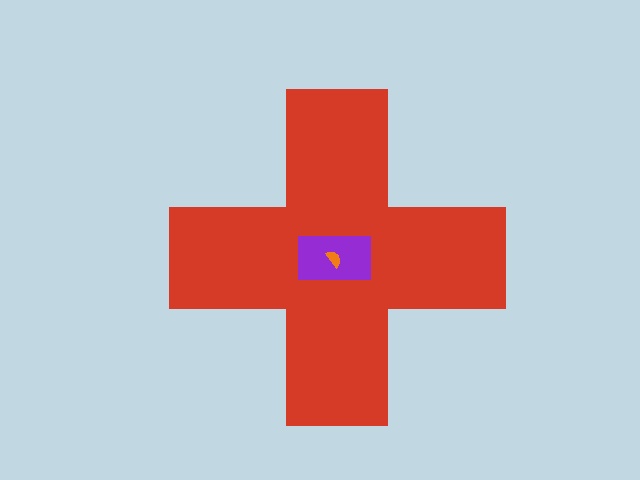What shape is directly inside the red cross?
The purple rectangle.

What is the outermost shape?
The red cross.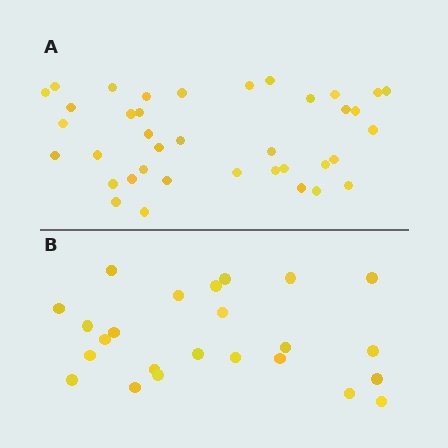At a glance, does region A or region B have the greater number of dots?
Region A (the top region) has more dots.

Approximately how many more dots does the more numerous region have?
Region A has approximately 15 more dots than region B.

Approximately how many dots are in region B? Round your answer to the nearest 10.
About 20 dots. (The exact count is 24, which rounds to 20.)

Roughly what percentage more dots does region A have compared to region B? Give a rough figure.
About 60% more.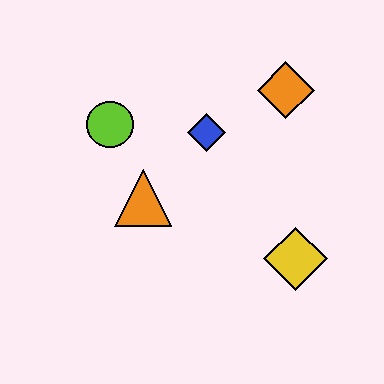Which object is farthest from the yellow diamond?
The lime circle is farthest from the yellow diamond.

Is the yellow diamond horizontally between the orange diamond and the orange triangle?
No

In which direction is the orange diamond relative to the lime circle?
The orange diamond is to the right of the lime circle.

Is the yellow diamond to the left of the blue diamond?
No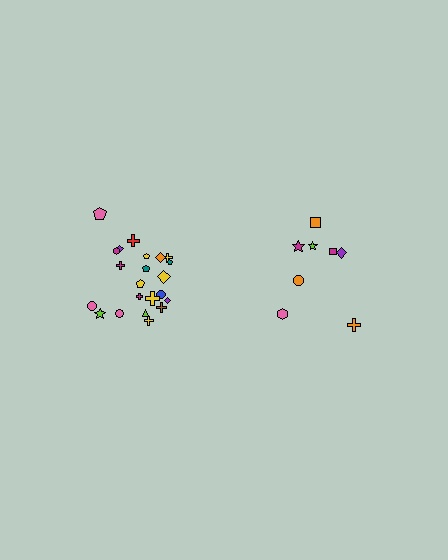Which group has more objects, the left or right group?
The left group.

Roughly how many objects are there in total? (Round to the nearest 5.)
Roughly 30 objects in total.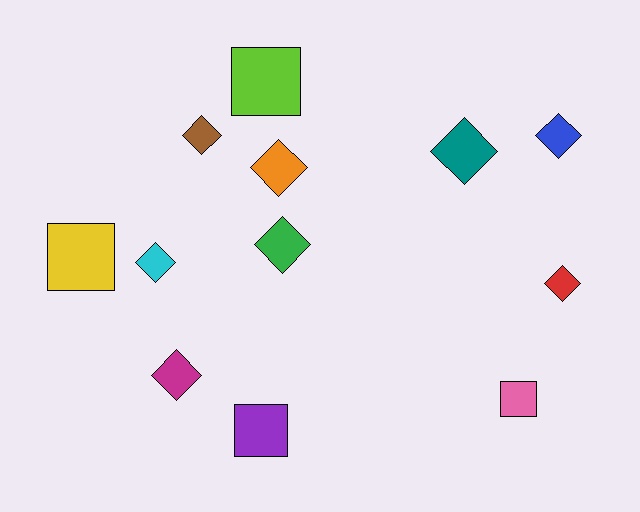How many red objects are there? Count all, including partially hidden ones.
There is 1 red object.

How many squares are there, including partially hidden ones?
There are 4 squares.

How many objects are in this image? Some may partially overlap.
There are 12 objects.